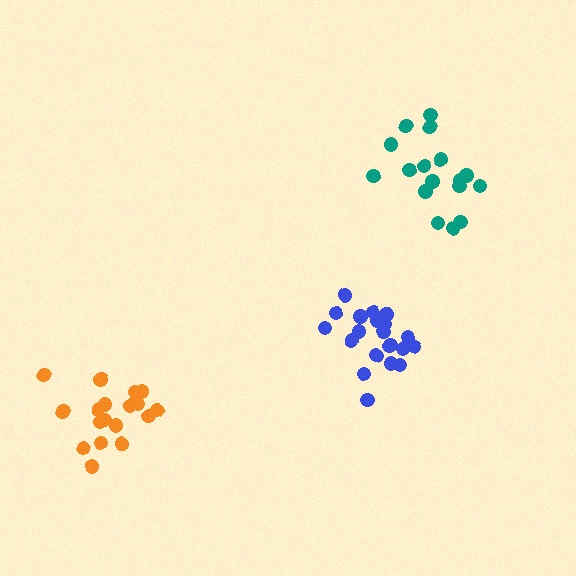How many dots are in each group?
Group 1: 17 dots, Group 2: 19 dots, Group 3: 20 dots (56 total).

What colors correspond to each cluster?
The clusters are colored: teal, orange, blue.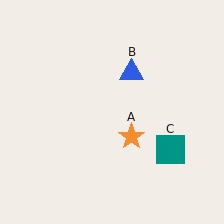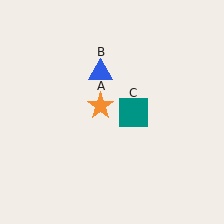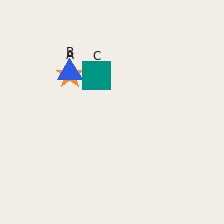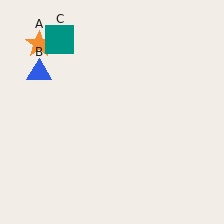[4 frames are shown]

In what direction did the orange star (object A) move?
The orange star (object A) moved up and to the left.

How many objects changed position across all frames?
3 objects changed position: orange star (object A), blue triangle (object B), teal square (object C).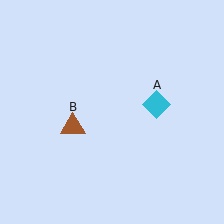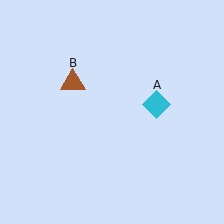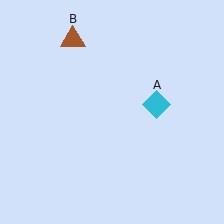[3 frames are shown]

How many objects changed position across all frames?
1 object changed position: brown triangle (object B).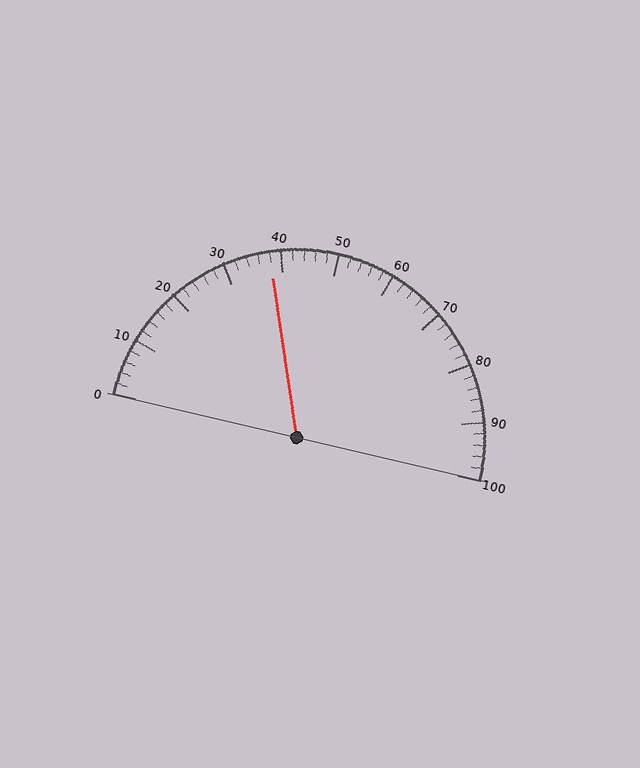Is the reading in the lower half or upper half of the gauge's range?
The reading is in the lower half of the range (0 to 100).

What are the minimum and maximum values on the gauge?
The gauge ranges from 0 to 100.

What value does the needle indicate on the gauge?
The needle indicates approximately 38.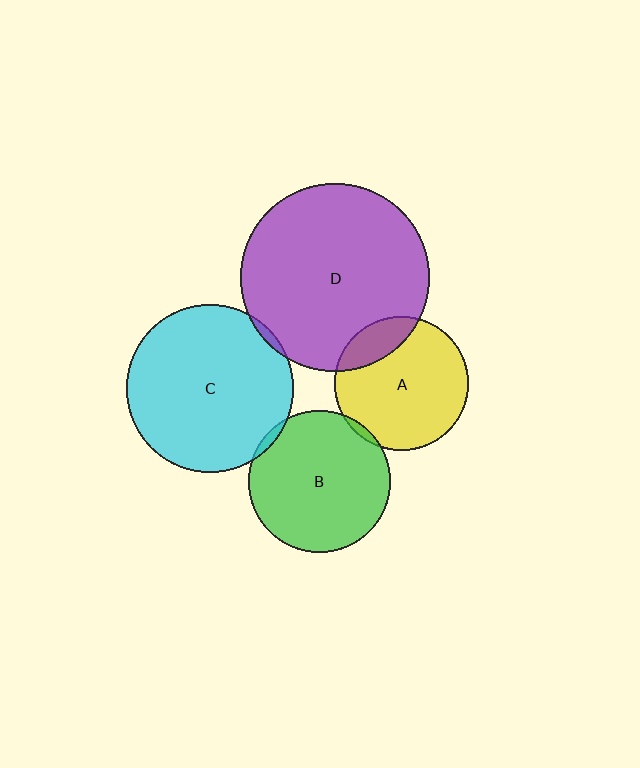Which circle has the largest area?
Circle D (purple).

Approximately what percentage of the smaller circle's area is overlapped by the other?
Approximately 5%.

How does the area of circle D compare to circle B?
Approximately 1.7 times.